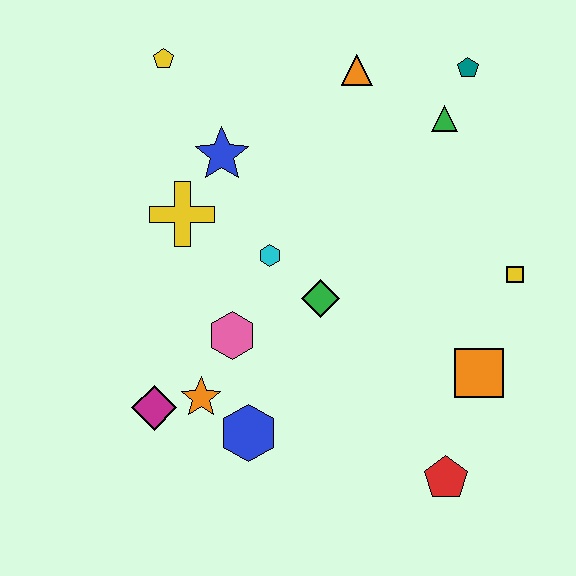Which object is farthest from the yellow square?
The yellow pentagon is farthest from the yellow square.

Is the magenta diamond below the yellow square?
Yes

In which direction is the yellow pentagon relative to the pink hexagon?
The yellow pentagon is above the pink hexagon.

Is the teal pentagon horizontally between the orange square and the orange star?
Yes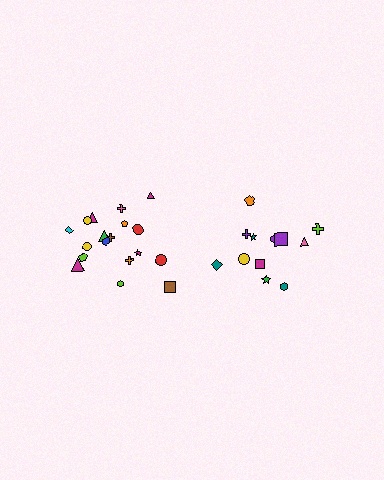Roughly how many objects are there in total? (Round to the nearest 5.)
Roughly 30 objects in total.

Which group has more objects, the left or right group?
The left group.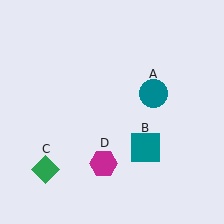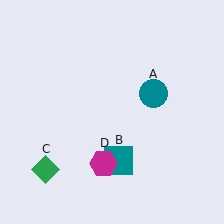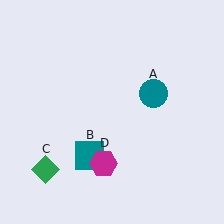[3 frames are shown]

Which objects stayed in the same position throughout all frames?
Teal circle (object A) and green diamond (object C) and magenta hexagon (object D) remained stationary.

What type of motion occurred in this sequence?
The teal square (object B) rotated clockwise around the center of the scene.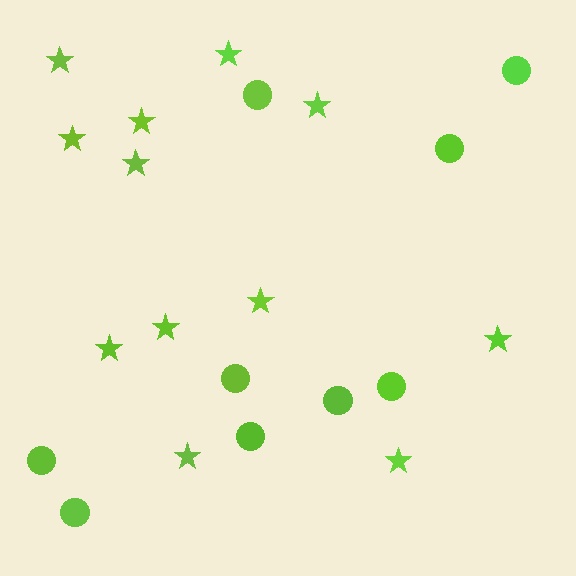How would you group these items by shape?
There are 2 groups: one group of stars (12) and one group of circles (9).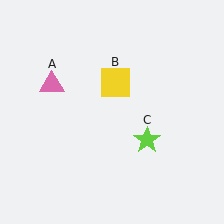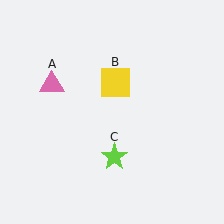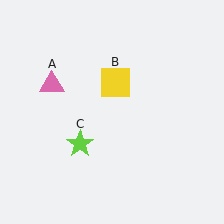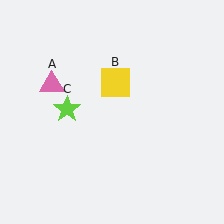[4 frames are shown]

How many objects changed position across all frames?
1 object changed position: lime star (object C).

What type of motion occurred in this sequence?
The lime star (object C) rotated clockwise around the center of the scene.